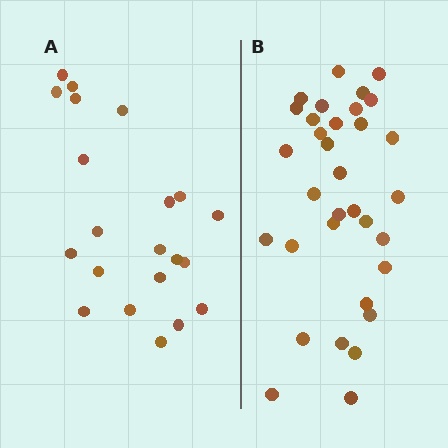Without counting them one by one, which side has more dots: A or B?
Region B (the right region) has more dots.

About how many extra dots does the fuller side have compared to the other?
Region B has roughly 12 or so more dots than region A.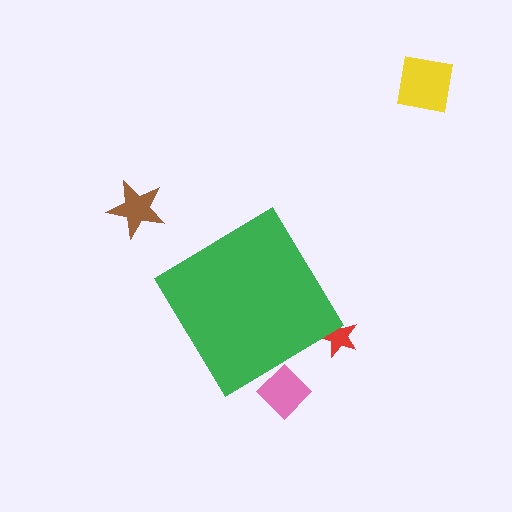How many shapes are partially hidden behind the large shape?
2 shapes are partially hidden.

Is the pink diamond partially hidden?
Yes, the pink diamond is partially hidden behind the green diamond.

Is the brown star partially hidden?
No, the brown star is fully visible.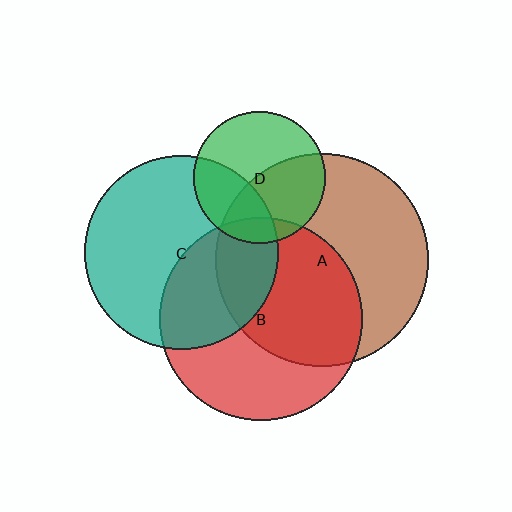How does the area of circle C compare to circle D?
Approximately 2.2 times.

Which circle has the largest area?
Circle A (brown).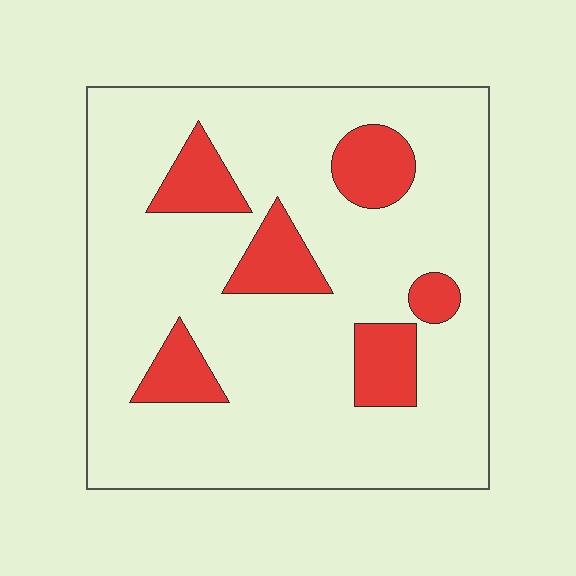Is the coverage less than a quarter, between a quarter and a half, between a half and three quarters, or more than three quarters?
Less than a quarter.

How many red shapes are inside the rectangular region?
6.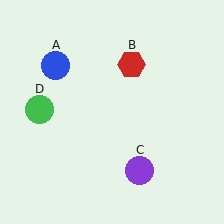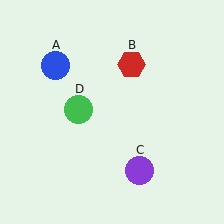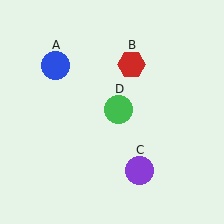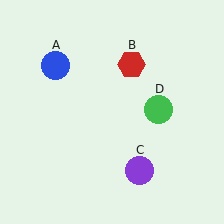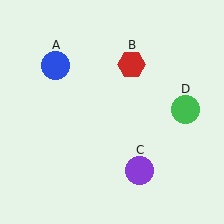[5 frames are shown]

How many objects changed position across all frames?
1 object changed position: green circle (object D).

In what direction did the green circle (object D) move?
The green circle (object D) moved right.